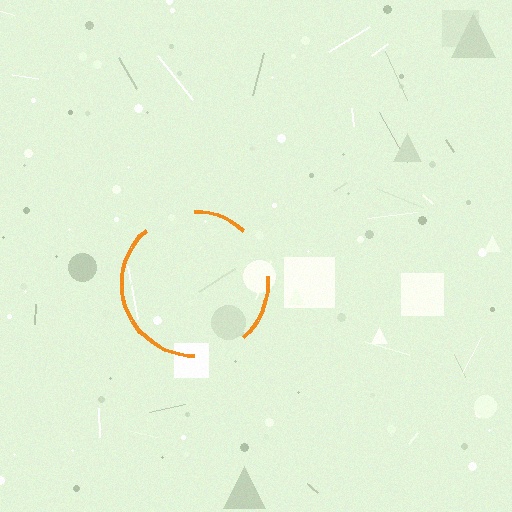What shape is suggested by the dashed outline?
The dashed outline suggests a circle.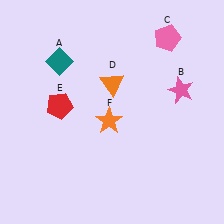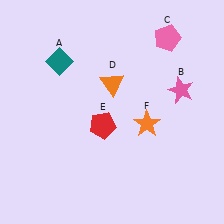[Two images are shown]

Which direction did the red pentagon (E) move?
The red pentagon (E) moved right.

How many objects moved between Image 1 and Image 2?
2 objects moved between the two images.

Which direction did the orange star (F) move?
The orange star (F) moved right.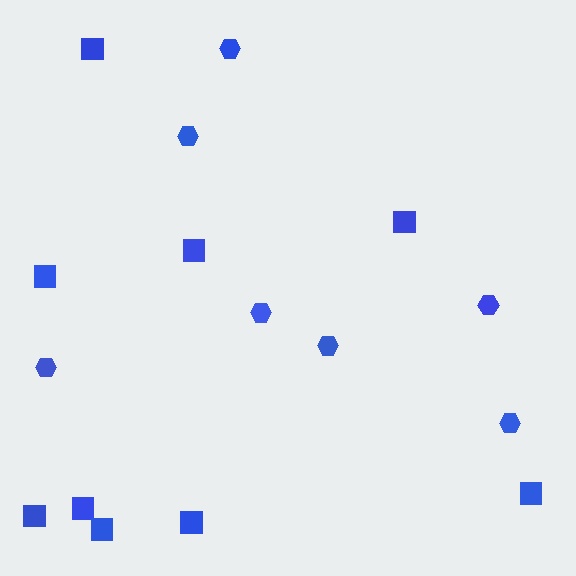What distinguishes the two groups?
There are 2 groups: one group of squares (9) and one group of hexagons (7).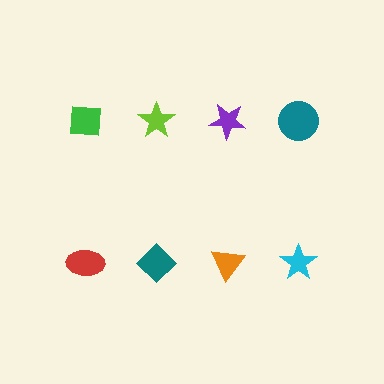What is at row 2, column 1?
A red ellipse.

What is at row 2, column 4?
A cyan star.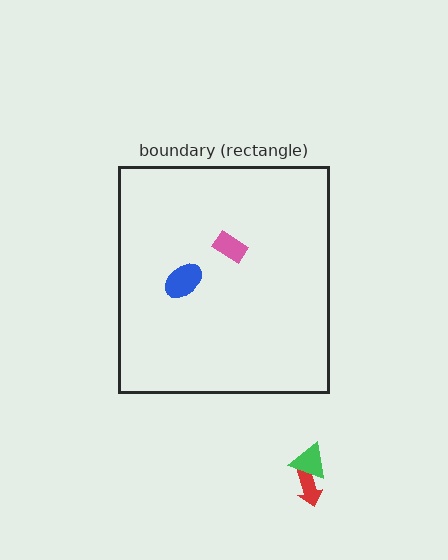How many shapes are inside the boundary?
2 inside, 2 outside.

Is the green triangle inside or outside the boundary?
Outside.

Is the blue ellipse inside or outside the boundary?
Inside.